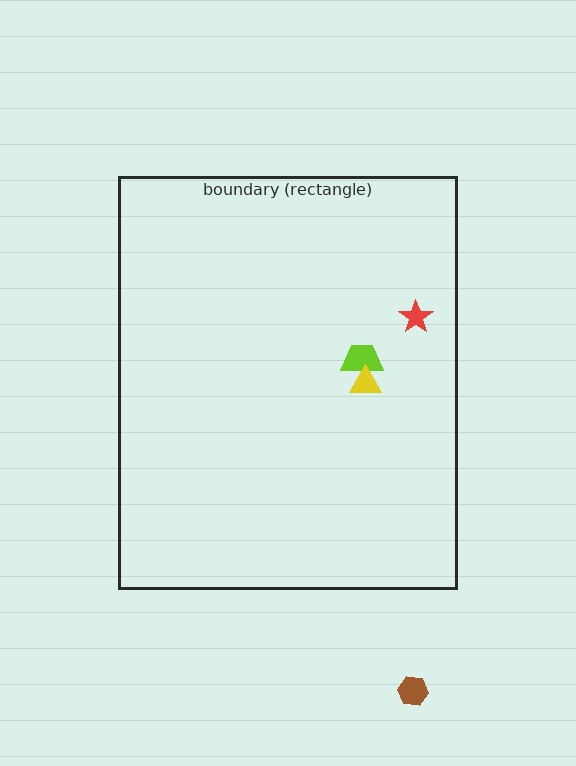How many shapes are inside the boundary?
3 inside, 1 outside.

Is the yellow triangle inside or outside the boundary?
Inside.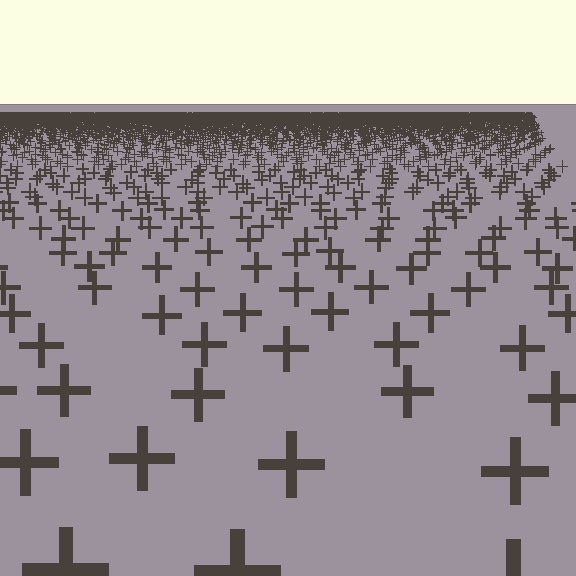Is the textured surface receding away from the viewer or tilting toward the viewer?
The surface is receding away from the viewer. Texture elements get smaller and denser toward the top.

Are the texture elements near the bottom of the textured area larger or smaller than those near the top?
Larger. Near the bottom, elements are closer to the viewer and appear at a bigger on-screen size.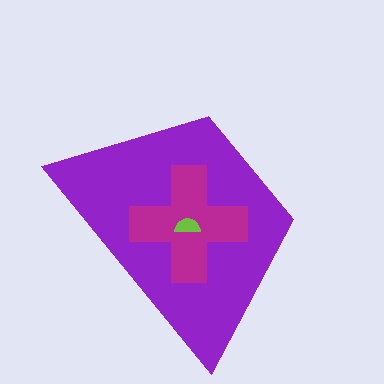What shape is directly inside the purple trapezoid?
The magenta cross.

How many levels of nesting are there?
3.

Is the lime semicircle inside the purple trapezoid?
Yes.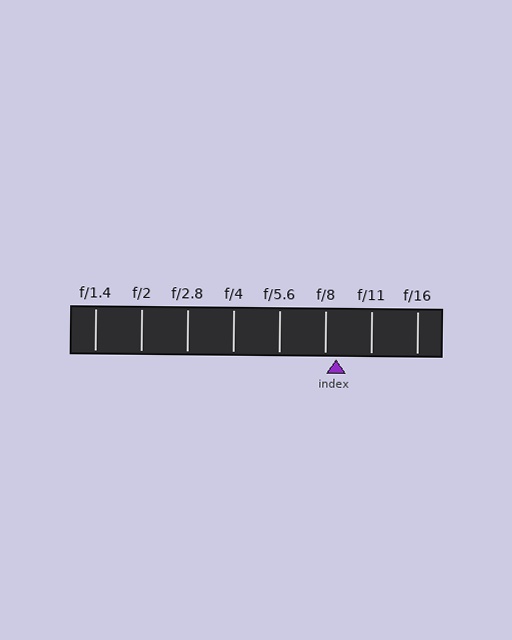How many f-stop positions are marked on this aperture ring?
There are 8 f-stop positions marked.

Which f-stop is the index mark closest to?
The index mark is closest to f/8.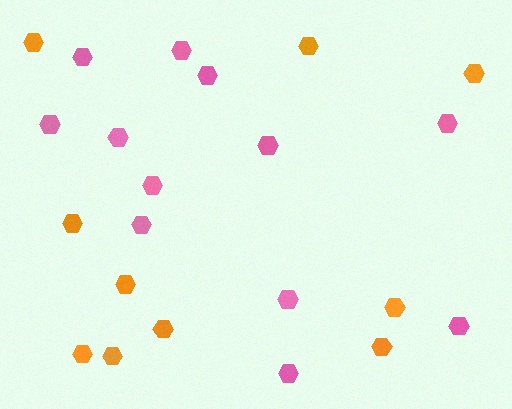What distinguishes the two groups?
There are 2 groups: one group of pink hexagons (12) and one group of orange hexagons (10).